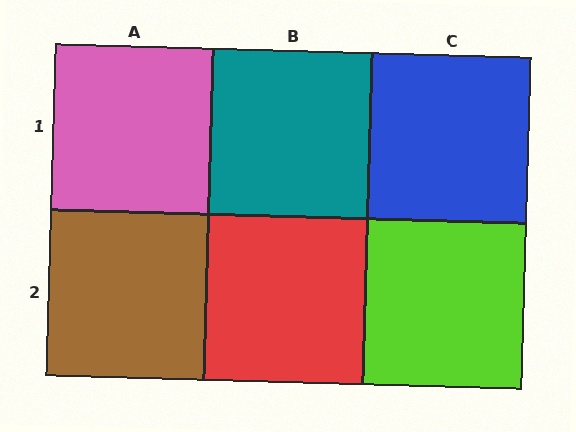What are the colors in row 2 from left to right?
Brown, red, lime.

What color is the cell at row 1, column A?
Pink.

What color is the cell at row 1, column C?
Blue.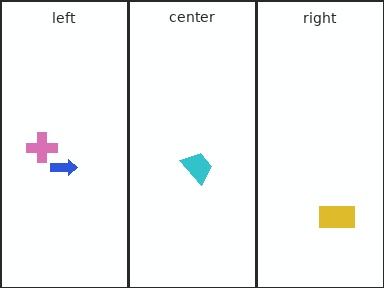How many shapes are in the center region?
1.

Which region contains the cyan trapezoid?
The center region.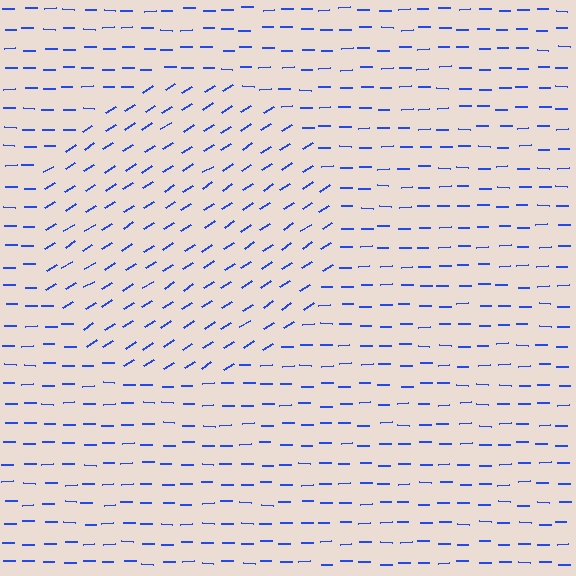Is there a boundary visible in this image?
Yes, there is a texture boundary formed by a change in line orientation.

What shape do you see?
I see a circle.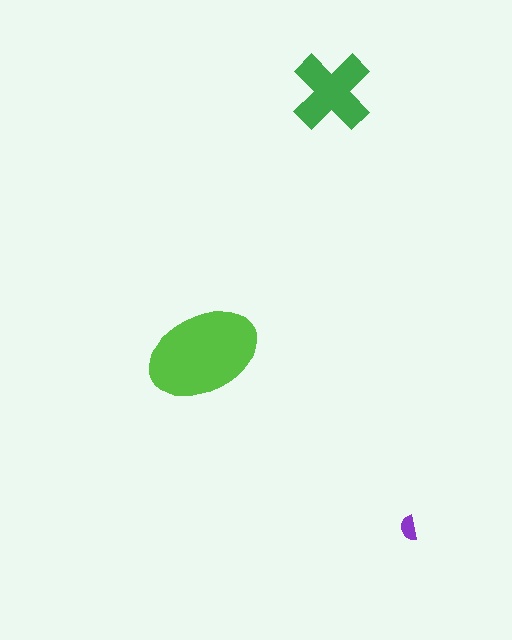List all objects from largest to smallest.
The lime ellipse, the green cross, the purple semicircle.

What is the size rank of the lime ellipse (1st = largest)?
1st.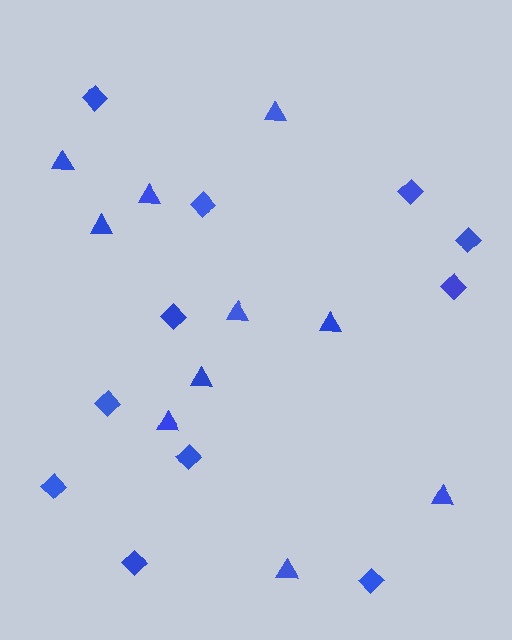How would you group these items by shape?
There are 2 groups: one group of diamonds (11) and one group of triangles (10).